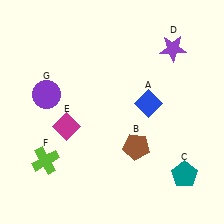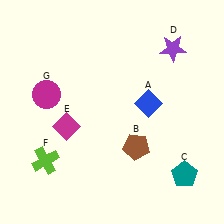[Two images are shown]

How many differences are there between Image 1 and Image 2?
There is 1 difference between the two images.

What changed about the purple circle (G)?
In Image 1, G is purple. In Image 2, it changed to magenta.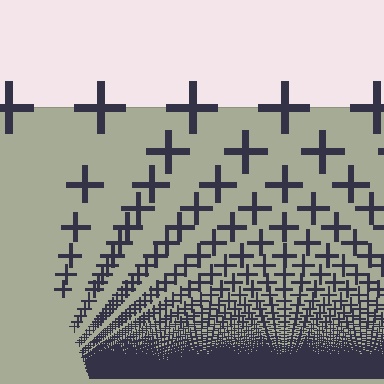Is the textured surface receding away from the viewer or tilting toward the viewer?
The surface appears to tilt toward the viewer. Texture elements get larger and sparser toward the top.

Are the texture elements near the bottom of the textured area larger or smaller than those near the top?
Smaller. The gradient is inverted — elements near the bottom are smaller and denser.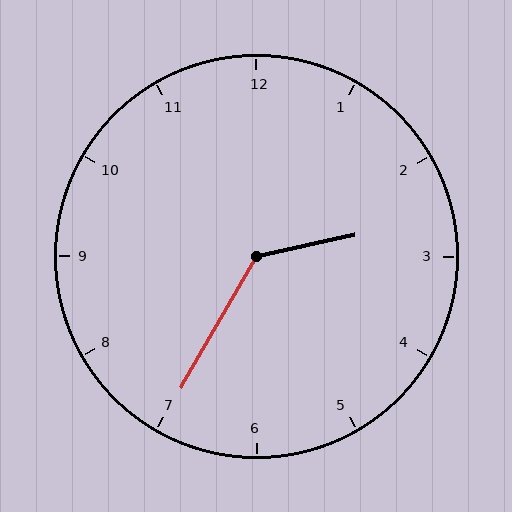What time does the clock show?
2:35.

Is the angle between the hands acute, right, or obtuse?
It is obtuse.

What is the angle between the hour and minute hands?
Approximately 132 degrees.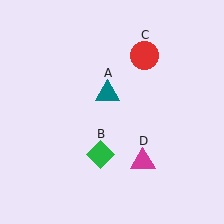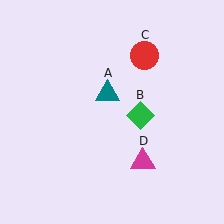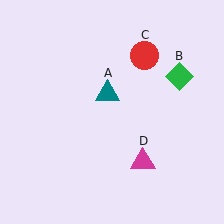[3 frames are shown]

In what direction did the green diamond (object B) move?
The green diamond (object B) moved up and to the right.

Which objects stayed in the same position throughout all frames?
Teal triangle (object A) and red circle (object C) and magenta triangle (object D) remained stationary.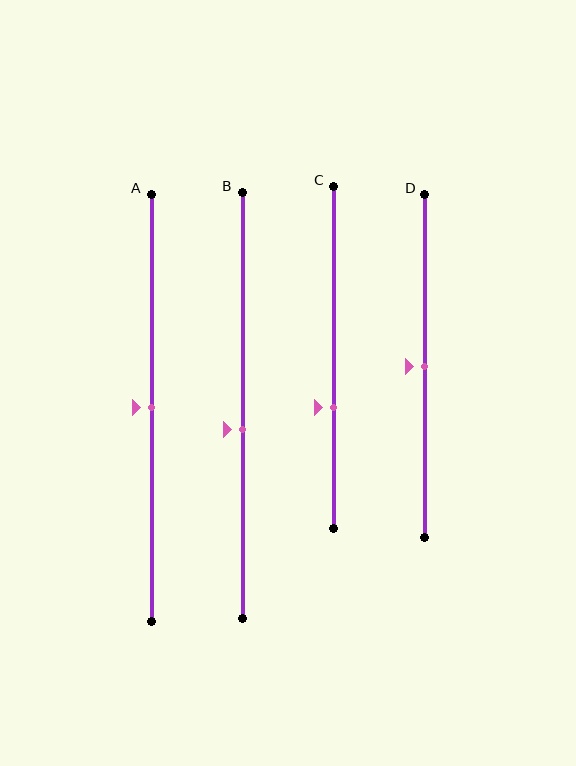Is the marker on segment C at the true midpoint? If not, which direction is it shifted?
No, the marker on segment C is shifted downward by about 15% of the segment length.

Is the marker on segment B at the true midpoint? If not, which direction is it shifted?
No, the marker on segment B is shifted downward by about 6% of the segment length.